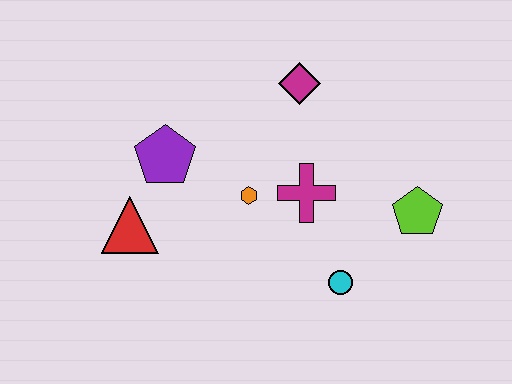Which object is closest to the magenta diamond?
The magenta cross is closest to the magenta diamond.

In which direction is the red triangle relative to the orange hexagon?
The red triangle is to the left of the orange hexagon.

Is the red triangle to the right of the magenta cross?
No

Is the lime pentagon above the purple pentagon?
No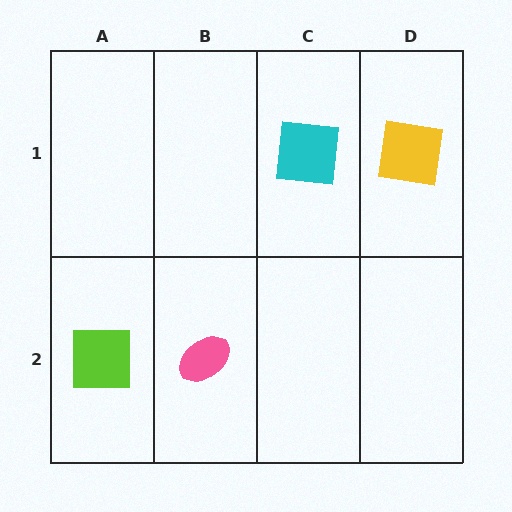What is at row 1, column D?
A yellow square.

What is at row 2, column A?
A lime square.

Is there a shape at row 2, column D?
No, that cell is empty.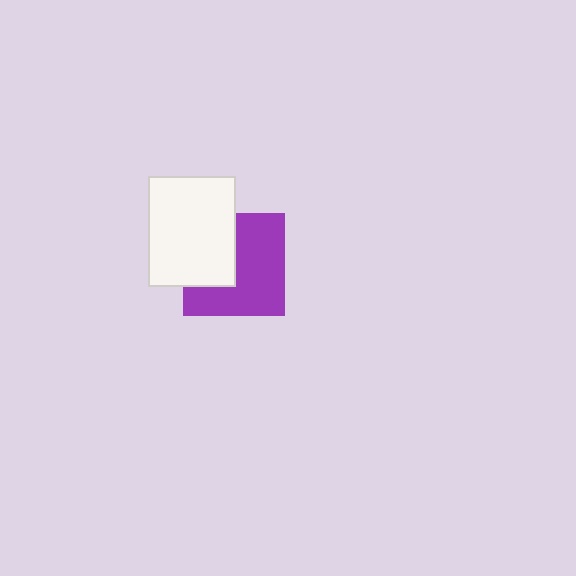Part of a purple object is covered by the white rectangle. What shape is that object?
It is a square.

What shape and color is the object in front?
The object in front is a white rectangle.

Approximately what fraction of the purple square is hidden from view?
Roughly 37% of the purple square is hidden behind the white rectangle.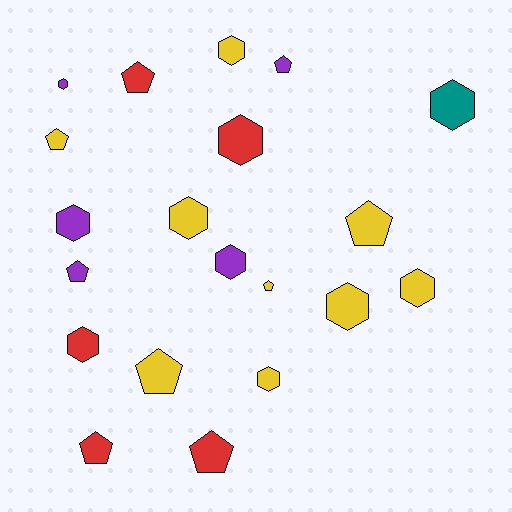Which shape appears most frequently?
Hexagon, with 11 objects.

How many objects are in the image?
There are 20 objects.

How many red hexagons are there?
There are 2 red hexagons.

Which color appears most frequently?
Yellow, with 9 objects.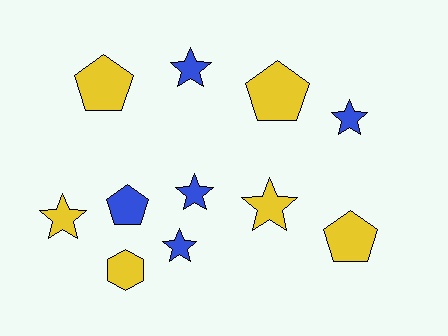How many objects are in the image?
There are 11 objects.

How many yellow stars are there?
There are 2 yellow stars.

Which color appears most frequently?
Yellow, with 6 objects.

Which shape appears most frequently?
Star, with 6 objects.